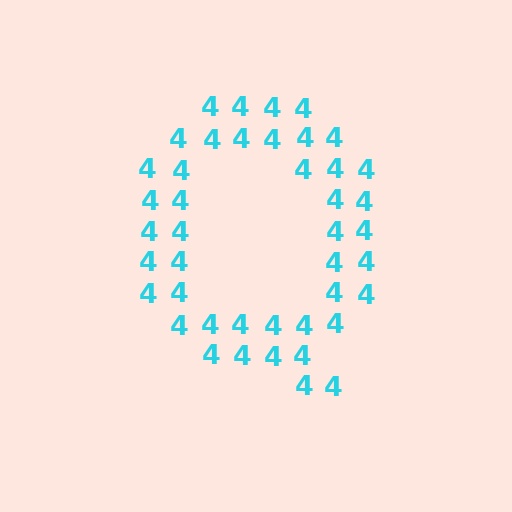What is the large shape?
The large shape is the letter Q.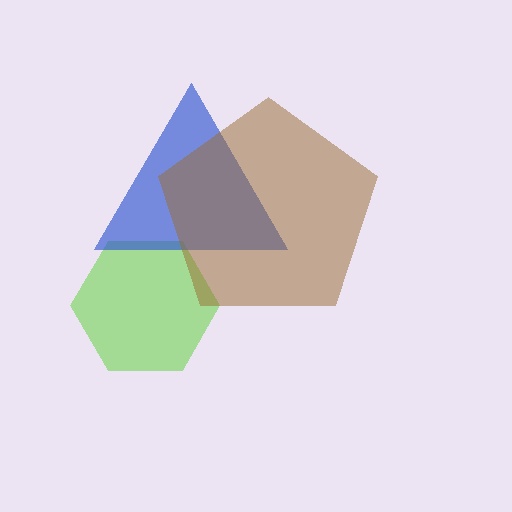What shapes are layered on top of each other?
The layered shapes are: a lime hexagon, a blue triangle, a brown pentagon.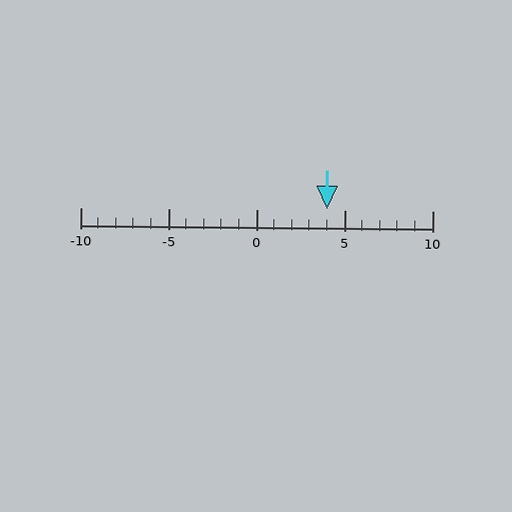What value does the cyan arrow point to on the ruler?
The cyan arrow points to approximately 4.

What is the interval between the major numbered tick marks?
The major tick marks are spaced 5 units apart.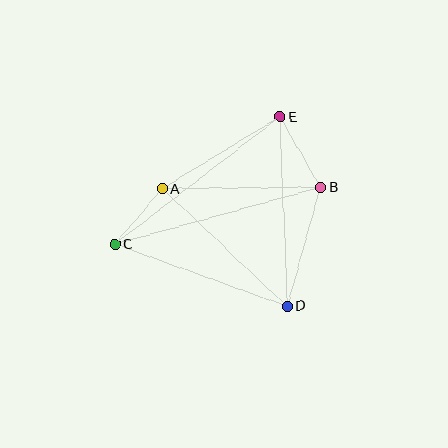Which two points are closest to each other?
Points A and C are closest to each other.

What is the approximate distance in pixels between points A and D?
The distance between A and D is approximately 171 pixels.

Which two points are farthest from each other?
Points B and C are farthest from each other.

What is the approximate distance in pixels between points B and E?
The distance between B and E is approximately 81 pixels.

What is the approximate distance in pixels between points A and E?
The distance between A and E is approximately 138 pixels.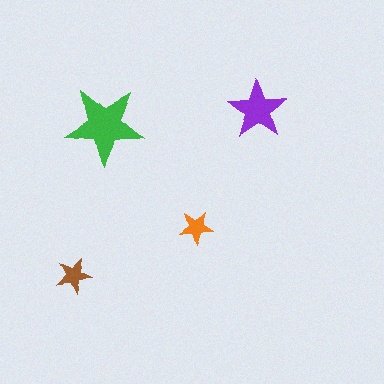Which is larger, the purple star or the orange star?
The purple one.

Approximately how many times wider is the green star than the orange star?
About 2.5 times wider.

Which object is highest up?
The purple star is topmost.